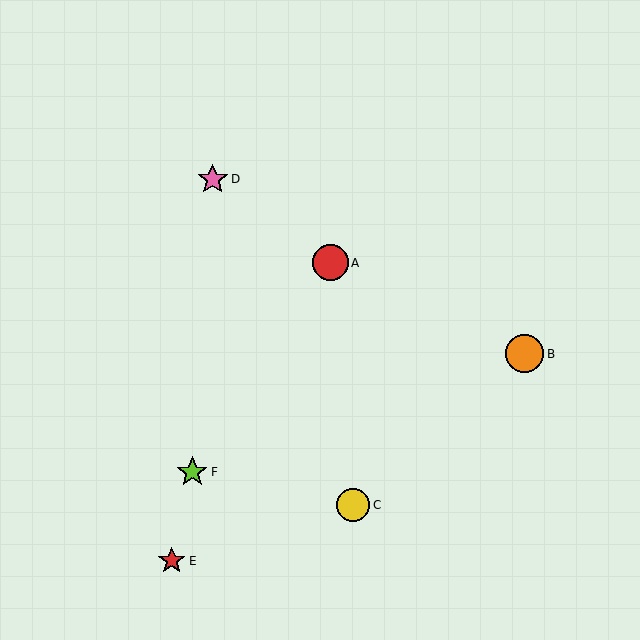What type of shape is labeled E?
Shape E is a red star.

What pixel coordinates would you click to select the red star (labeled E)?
Click at (172, 561) to select the red star E.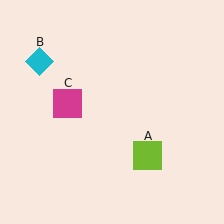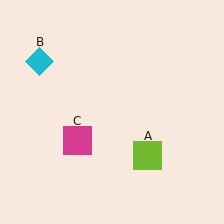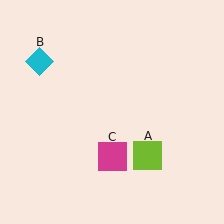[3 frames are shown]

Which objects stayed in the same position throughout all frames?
Lime square (object A) and cyan diamond (object B) remained stationary.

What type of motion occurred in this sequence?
The magenta square (object C) rotated counterclockwise around the center of the scene.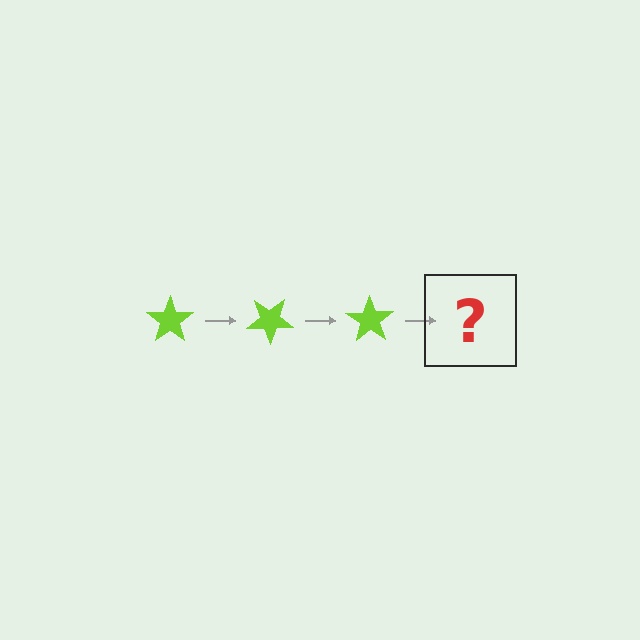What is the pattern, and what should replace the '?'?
The pattern is that the star rotates 35 degrees each step. The '?' should be a lime star rotated 105 degrees.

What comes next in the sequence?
The next element should be a lime star rotated 105 degrees.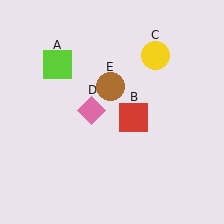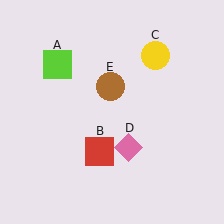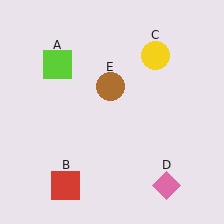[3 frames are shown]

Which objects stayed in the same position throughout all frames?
Lime square (object A) and yellow circle (object C) and brown circle (object E) remained stationary.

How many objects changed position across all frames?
2 objects changed position: red square (object B), pink diamond (object D).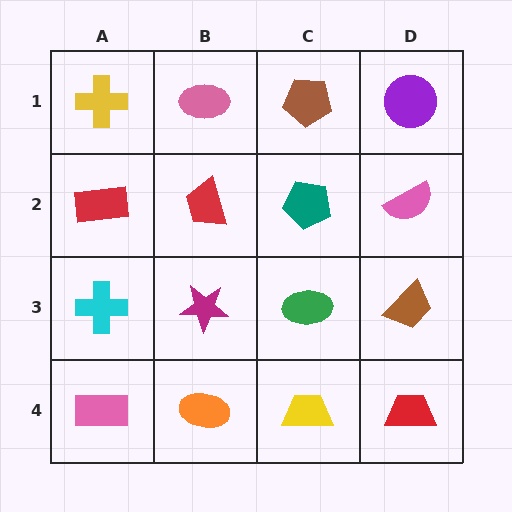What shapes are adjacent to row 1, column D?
A pink semicircle (row 2, column D), a brown pentagon (row 1, column C).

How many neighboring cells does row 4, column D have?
2.